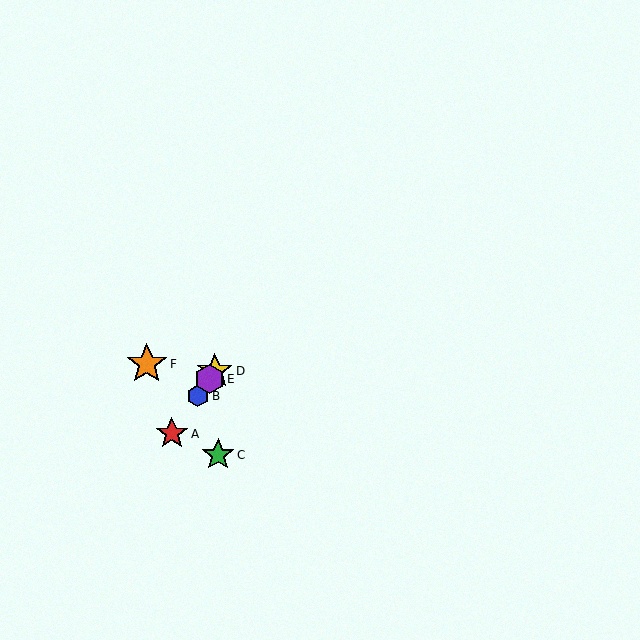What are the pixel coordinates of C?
Object C is at (218, 455).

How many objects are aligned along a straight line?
4 objects (A, B, D, E) are aligned along a straight line.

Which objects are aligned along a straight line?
Objects A, B, D, E are aligned along a straight line.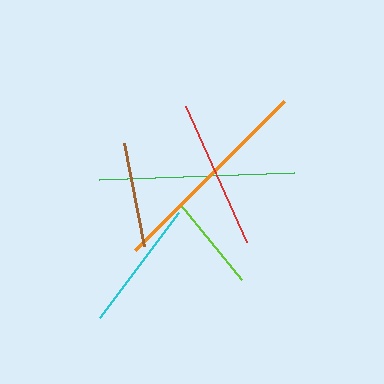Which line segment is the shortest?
The lime line is the shortest at approximately 99 pixels.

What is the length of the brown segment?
The brown segment is approximately 105 pixels long.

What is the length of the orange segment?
The orange segment is approximately 210 pixels long.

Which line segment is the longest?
The orange line is the longest at approximately 210 pixels.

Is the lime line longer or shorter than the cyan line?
The cyan line is longer than the lime line.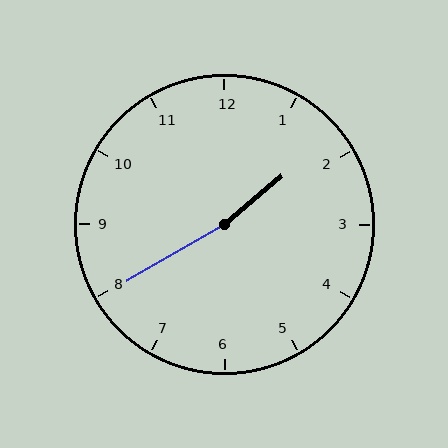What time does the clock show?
1:40.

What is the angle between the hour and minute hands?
Approximately 170 degrees.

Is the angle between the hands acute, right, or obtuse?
It is obtuse.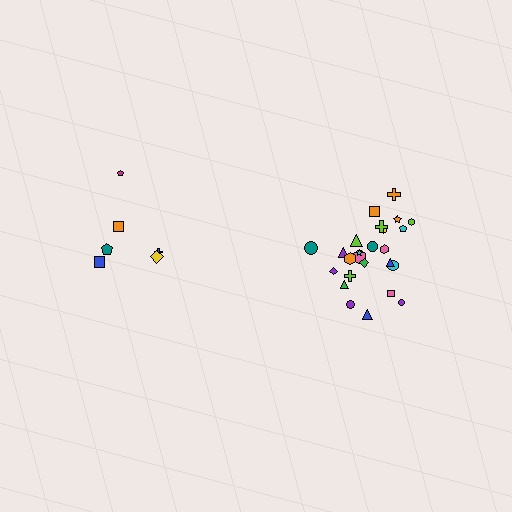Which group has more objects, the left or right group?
The right group.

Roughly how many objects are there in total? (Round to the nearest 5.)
Roughly 30 objects in total.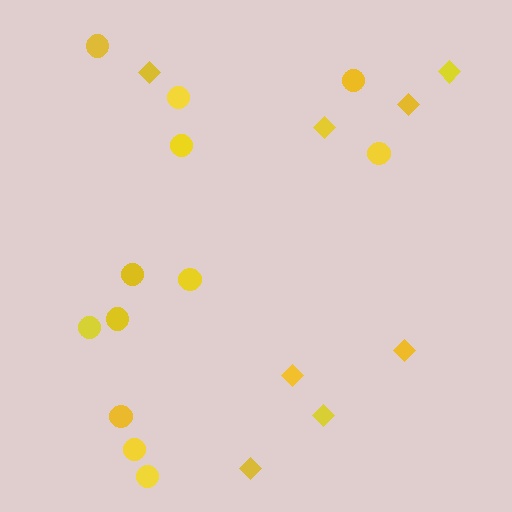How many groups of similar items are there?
There are 2 groups: one group of circles (12) and one group of diamonds (8).